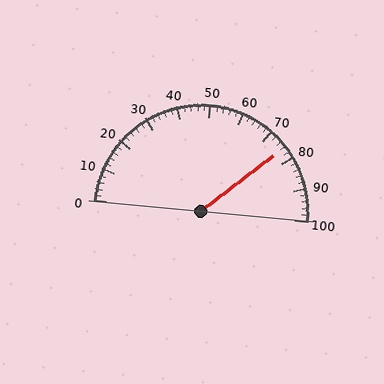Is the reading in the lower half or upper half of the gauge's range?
The reading is in the upper half of the range (0 to 100).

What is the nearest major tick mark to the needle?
The nearest major tick mark is 80.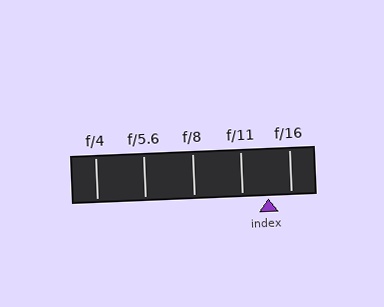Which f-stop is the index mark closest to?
The index mark is closest to f/16.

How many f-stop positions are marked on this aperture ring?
There are 5 f-stop positions marked.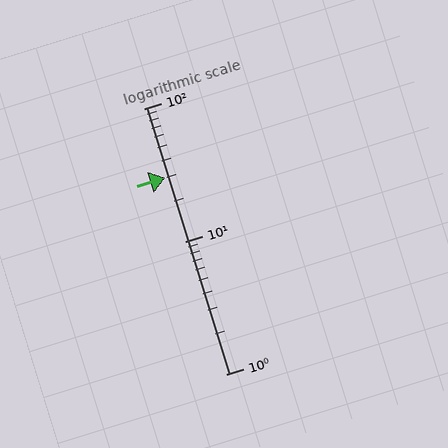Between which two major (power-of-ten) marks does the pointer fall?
The pointer is between 10 and 100.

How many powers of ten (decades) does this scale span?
The scale spans 2 decades, from 1 to 100.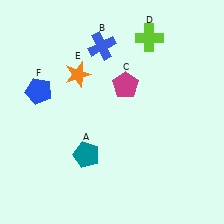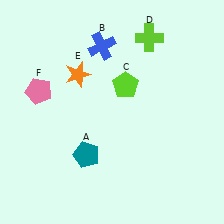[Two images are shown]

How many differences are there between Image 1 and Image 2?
There are 2 differences between the two images.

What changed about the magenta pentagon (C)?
In Image 1, C is magenta. In Image 2, it changed to lime.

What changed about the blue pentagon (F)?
In Image 1, F is blue. In Image 2, it changed to pink.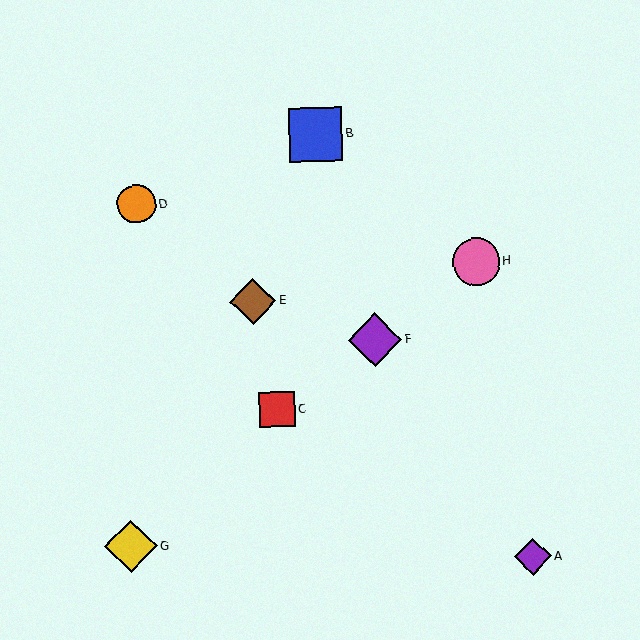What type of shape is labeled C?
Shape C is a red square.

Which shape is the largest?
The blue square (labeled B) is the largest.